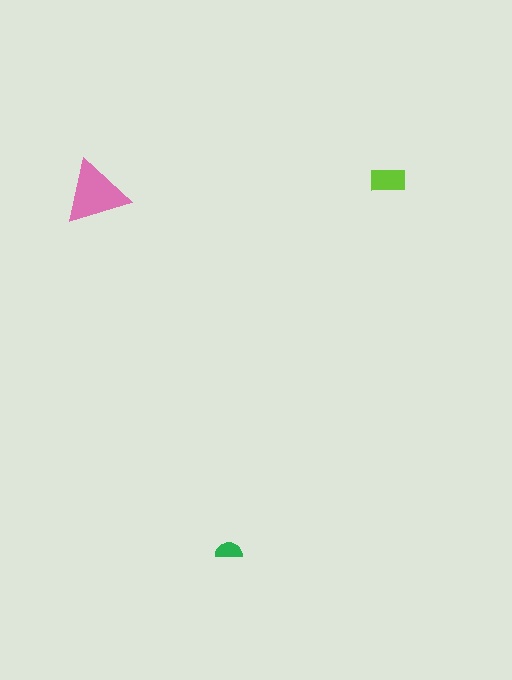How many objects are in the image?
There are 3 objects in the image.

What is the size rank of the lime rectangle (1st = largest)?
2nd.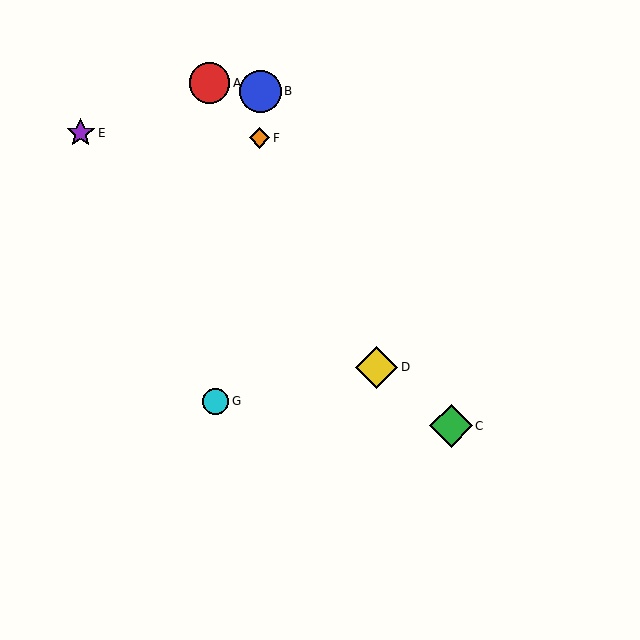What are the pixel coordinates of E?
Object E is at (81, 133).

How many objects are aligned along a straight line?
3 objects (C, D, E) are aligned along a straight line.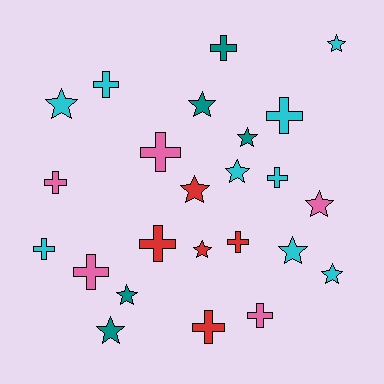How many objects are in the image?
There are 24 objects.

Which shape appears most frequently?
Star, with 12 objects.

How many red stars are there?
There are 2 red stars.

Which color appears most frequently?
Cyan, with 9 objects.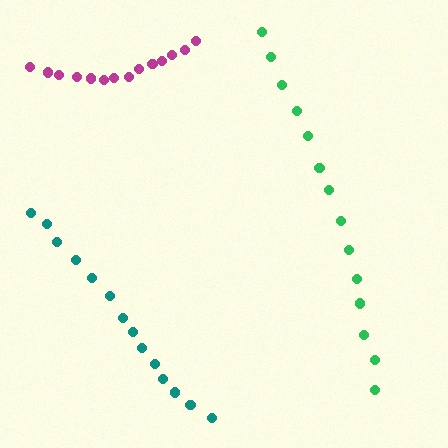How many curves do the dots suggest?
There are 3 distinct paths.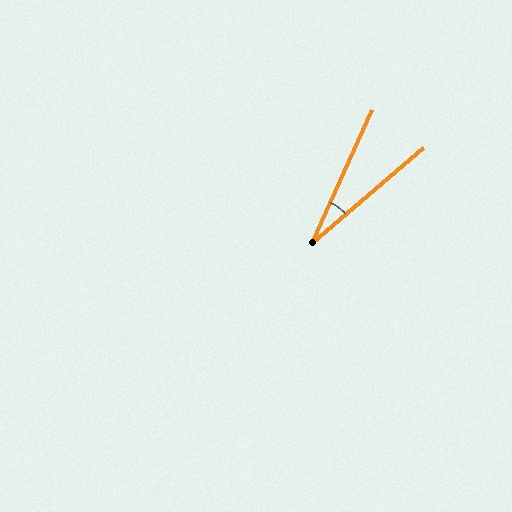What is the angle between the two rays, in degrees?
Approximately 25 degrees.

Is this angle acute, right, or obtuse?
It is acute.